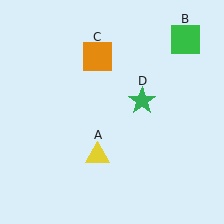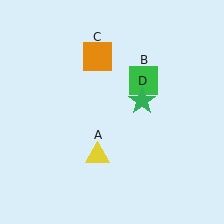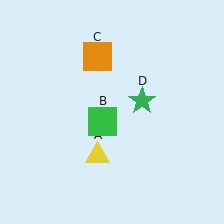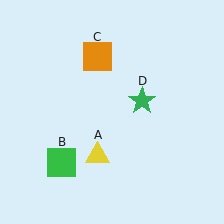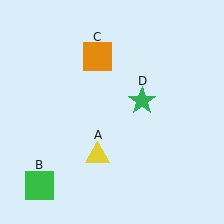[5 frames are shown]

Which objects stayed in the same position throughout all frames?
Yellow triangle (object A) and orange square (object C) and green star (object D) remained stationary.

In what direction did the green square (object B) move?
The green square (object B) moved down and to the left.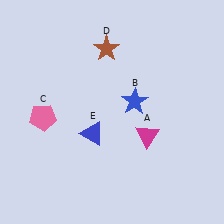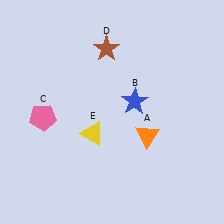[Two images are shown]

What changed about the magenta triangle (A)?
In Image 1, A is magenta. In Image 2, it changed to orange.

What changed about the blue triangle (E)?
In Image 1, E is blue. In Image 2, it changed to yellow.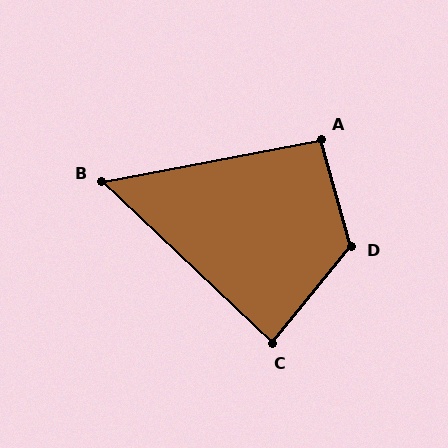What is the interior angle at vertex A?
Approximately 95 degrees (approximately right).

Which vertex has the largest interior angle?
D, at approximately 126 degrees.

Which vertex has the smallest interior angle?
B, at approximately 54 degrees.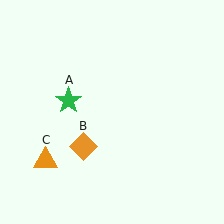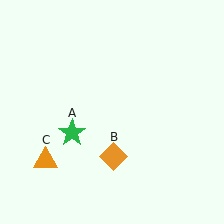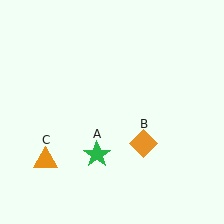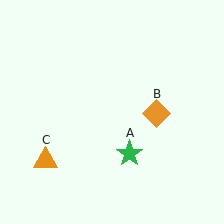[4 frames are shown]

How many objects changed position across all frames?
2 objects changed position: green star (object A), orange diamond (object B).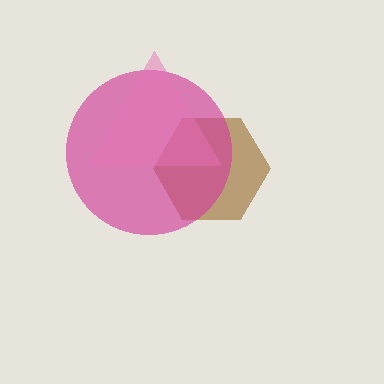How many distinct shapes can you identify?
There are 3 distinct shapes: a brown hexagon, a magenta circle, a pink triangle.